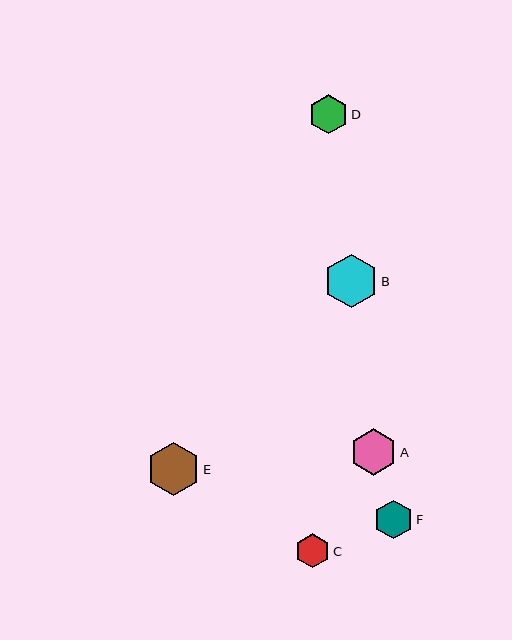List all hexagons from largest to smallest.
From largest to smallest: B, E, A, D, F, C.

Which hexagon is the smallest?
Hexagon C is the smallest with a size of approximately 34 pixels.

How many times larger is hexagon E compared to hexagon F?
Hexagon E is approximately 1.4 times the size of hexagon F.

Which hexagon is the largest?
Hexagon B is the largest with a size of approximately 54 pixels.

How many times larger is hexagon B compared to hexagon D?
Hexagon B is approximately 1.4 times the size of hexagon D.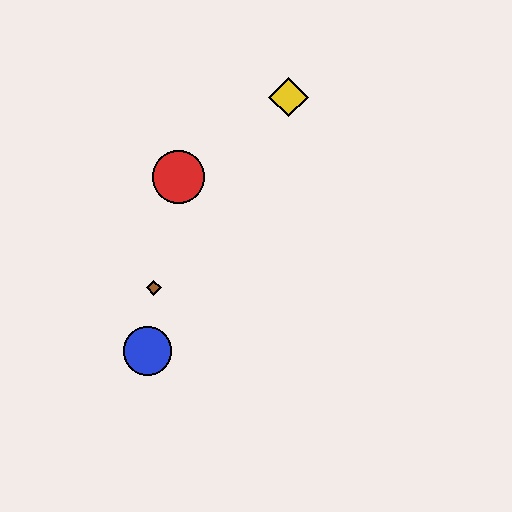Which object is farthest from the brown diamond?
The yellow diamond is farthest from the brown diamond.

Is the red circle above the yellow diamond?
No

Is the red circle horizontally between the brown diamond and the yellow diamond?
Yes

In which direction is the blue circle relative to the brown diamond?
The blue circle is below the brown diamond.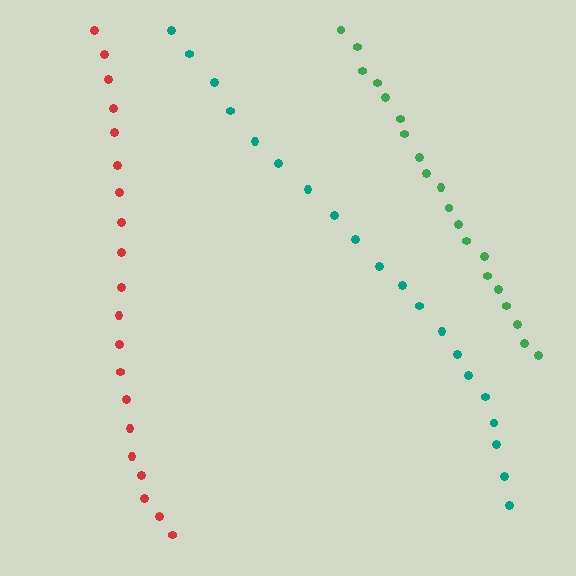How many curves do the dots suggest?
There are 3 distinct paths.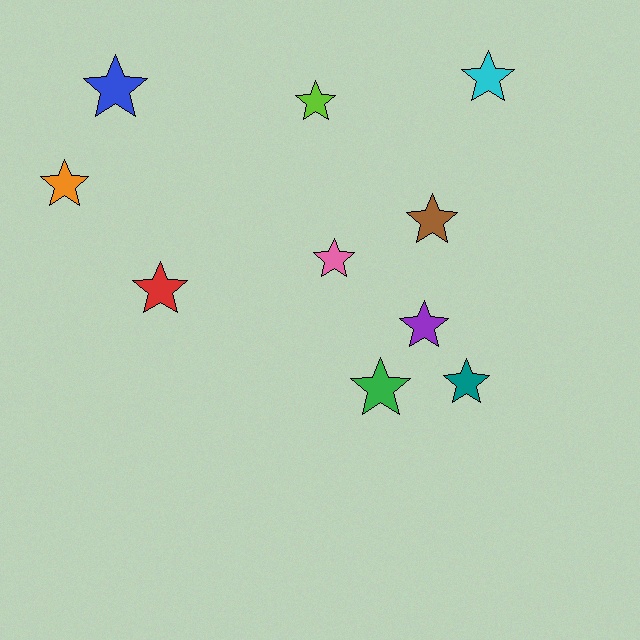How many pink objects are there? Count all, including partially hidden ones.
There is 1 pink object.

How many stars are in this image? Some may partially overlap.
There are 10 stars.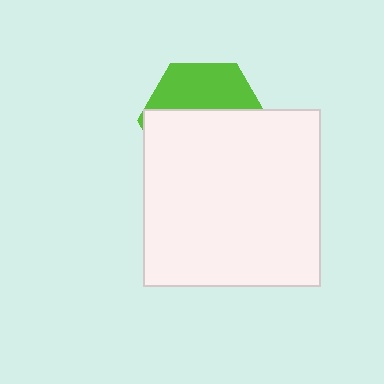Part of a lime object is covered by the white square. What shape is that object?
It is a hexagon.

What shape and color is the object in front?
The object in front is a white square.